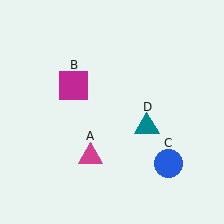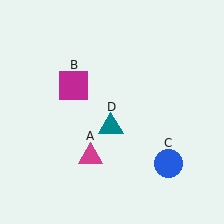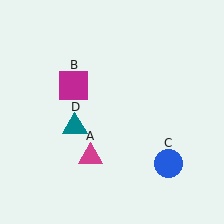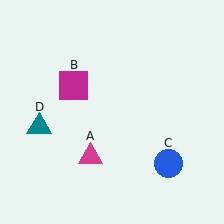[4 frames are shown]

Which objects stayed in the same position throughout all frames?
Magenta triangle (object A) and magenta square (object B) and blue circle (object C) remained stationary.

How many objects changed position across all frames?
1 object changed position: teal triangle (object D).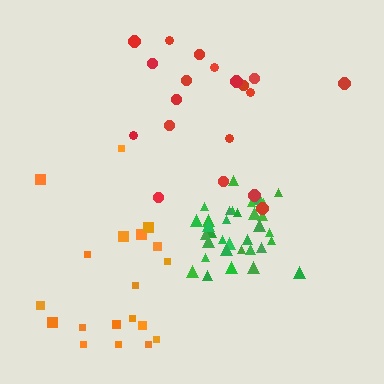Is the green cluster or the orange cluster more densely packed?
Green.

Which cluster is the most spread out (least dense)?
Orange.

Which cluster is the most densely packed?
Green.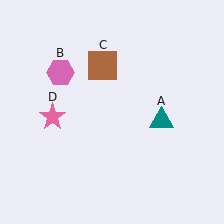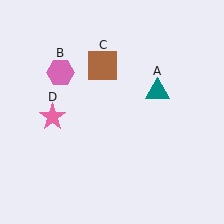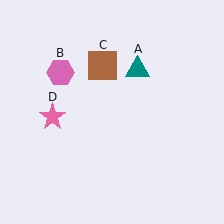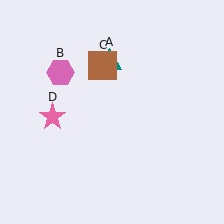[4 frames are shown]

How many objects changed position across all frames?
1 object changed position: teal triangle (object A).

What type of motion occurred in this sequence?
The teal triangle (object A) rotated counterclockwise around the center of the scene.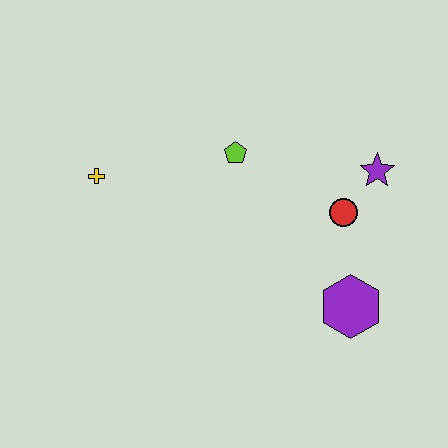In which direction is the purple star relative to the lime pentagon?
The purple star is to the right of the lime pentagon.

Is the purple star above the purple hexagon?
Yes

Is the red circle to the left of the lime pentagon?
No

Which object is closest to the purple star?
The red circle is closest to the purple star.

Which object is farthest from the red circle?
The yellow cross is farthest from the red circle.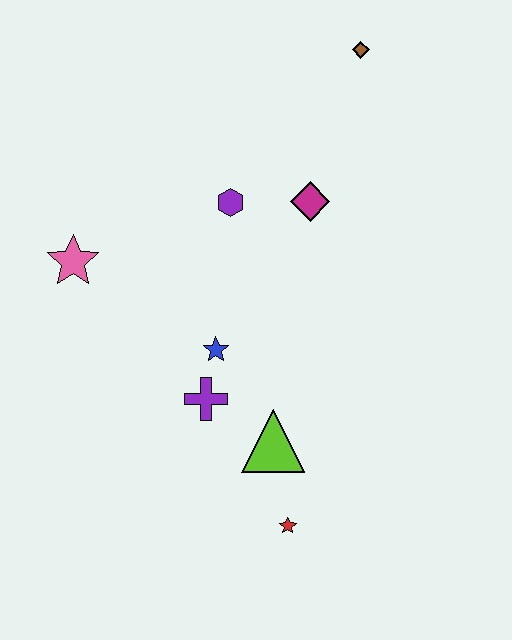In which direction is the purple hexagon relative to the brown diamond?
The purple hexagon is below the brown diamond.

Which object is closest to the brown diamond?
The magenta diamond is closest to the brown diamond.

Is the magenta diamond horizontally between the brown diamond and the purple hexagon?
Yes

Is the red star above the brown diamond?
No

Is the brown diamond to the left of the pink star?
No